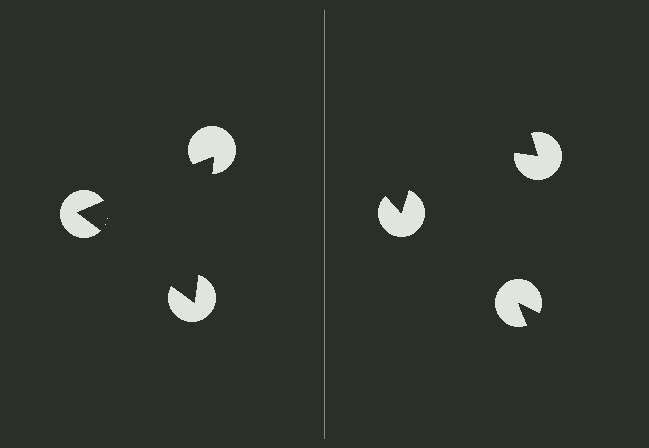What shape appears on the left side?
An illusory triangle.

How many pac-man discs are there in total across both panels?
6 — 3 on each side.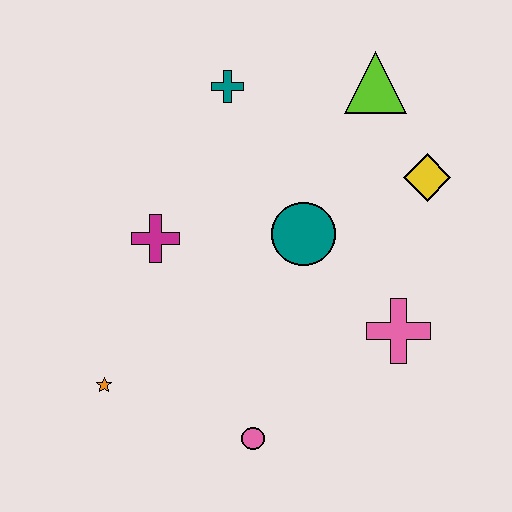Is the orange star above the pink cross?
No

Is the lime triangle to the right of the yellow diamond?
No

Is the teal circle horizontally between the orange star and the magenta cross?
No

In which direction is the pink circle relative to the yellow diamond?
The pink circle is below the yellow diamond.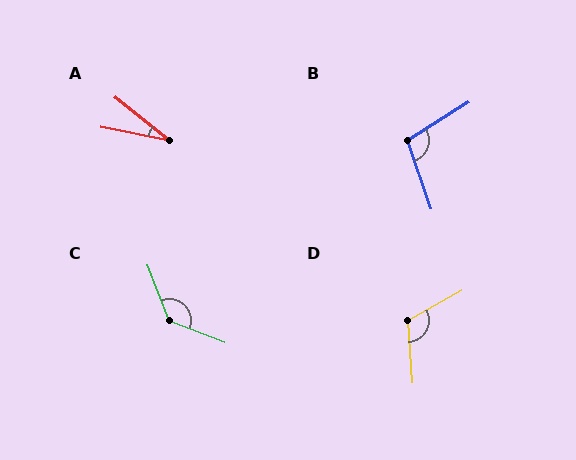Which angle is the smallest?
A, at approximately 28 degrees.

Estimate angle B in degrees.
Approximately 103 degrees.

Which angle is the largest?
C, at approximately 133 degrees.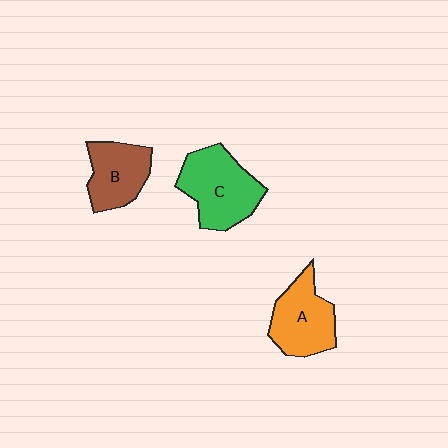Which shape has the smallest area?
Shape B (brown).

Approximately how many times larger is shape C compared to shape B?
Approximately 1.3 times.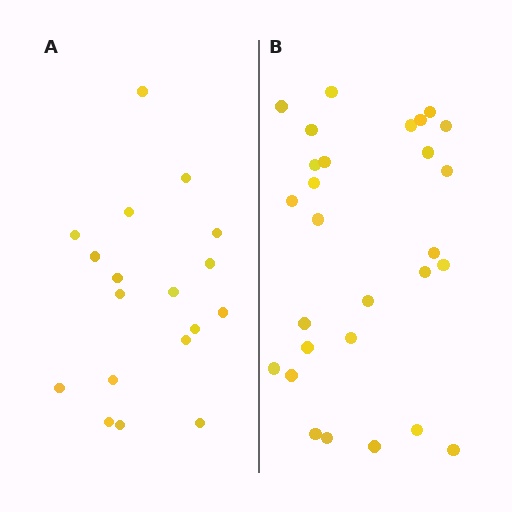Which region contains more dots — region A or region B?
Region B (the right region) has more dots.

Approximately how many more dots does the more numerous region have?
Region B has roughly 10 or so more dots than region A.